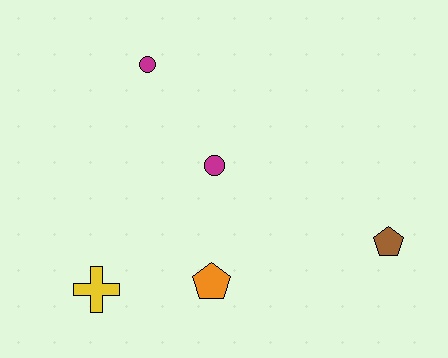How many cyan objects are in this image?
There are no cyan objects.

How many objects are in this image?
There are 5 objects.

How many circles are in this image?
There are 2 circles.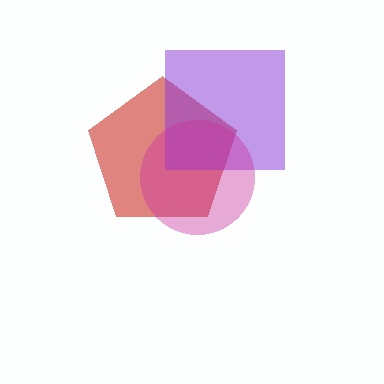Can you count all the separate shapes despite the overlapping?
Yes, there are 3 separate shapes.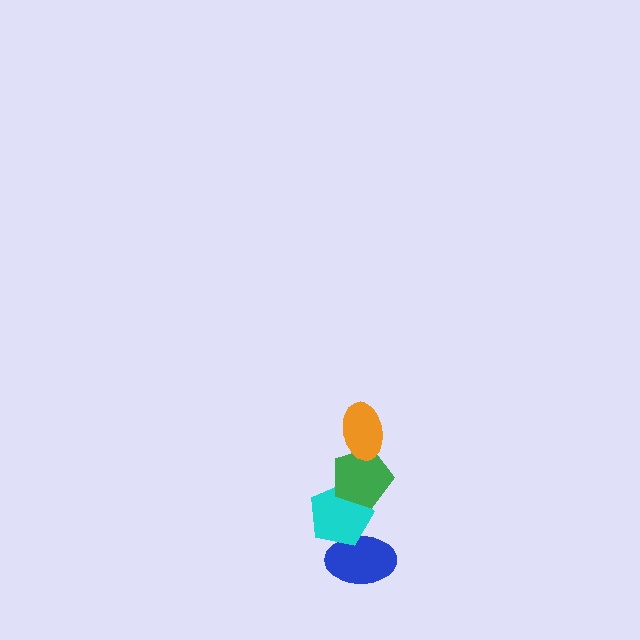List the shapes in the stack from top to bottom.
From top to bottom: the orange ellipse, the green pentagon, the cyan pentagon, the blue ellipse.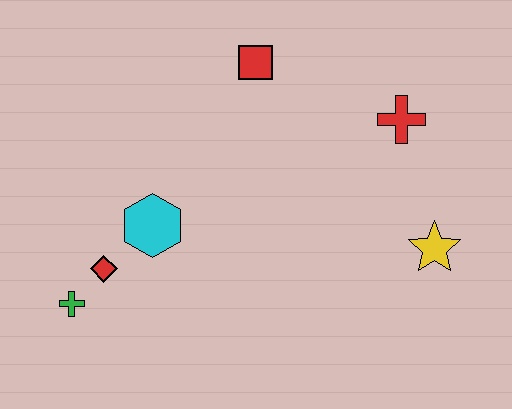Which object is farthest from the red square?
The green cross is farthest from the red square.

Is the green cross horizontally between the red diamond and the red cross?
No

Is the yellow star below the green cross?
No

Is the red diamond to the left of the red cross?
Yes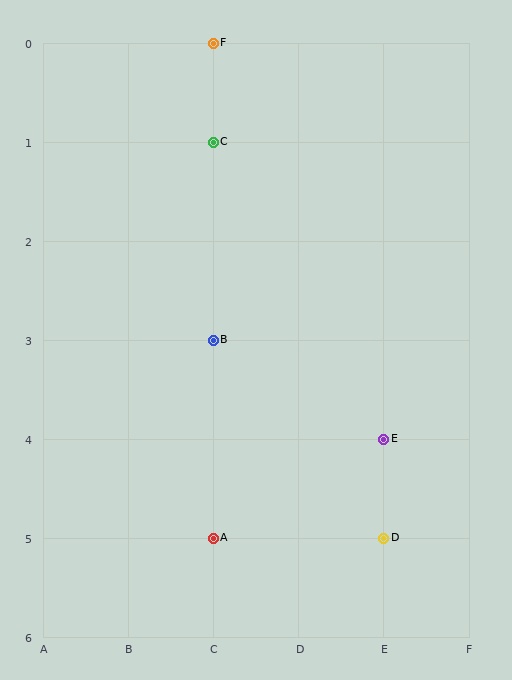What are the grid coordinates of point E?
Point E is at grid coordinates (E, 4).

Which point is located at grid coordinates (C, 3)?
Point B is at (C, 3).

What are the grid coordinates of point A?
Point A is at grid coordinates (C, 5).